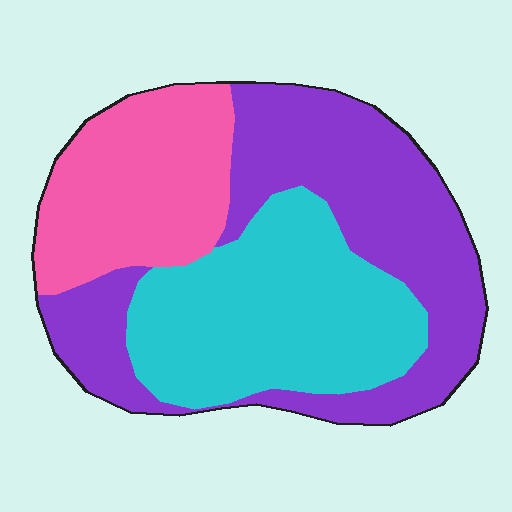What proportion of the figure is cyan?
Cyan takes up about one third (1/3) of the figure.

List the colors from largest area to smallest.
From largest to smallest: purple, cyan, pink.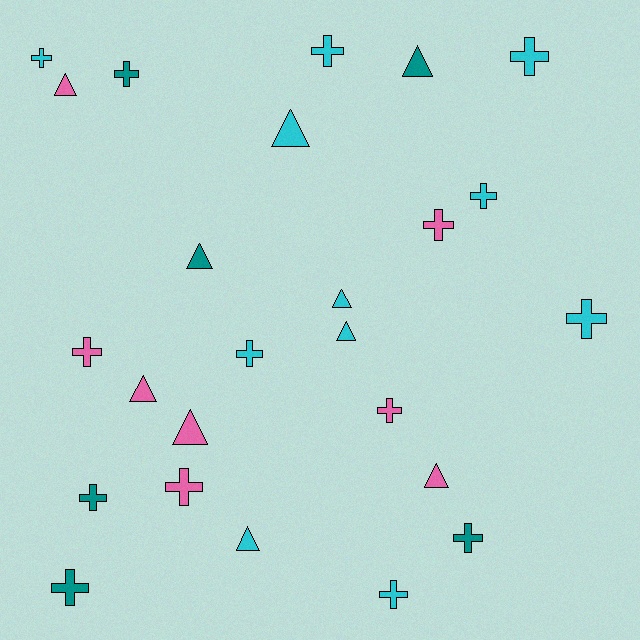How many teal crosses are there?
There are 4 teal crosses.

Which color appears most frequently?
Cyan, with 11 objects.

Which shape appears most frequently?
Cross, with 15 objects.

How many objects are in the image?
There are 25 objects.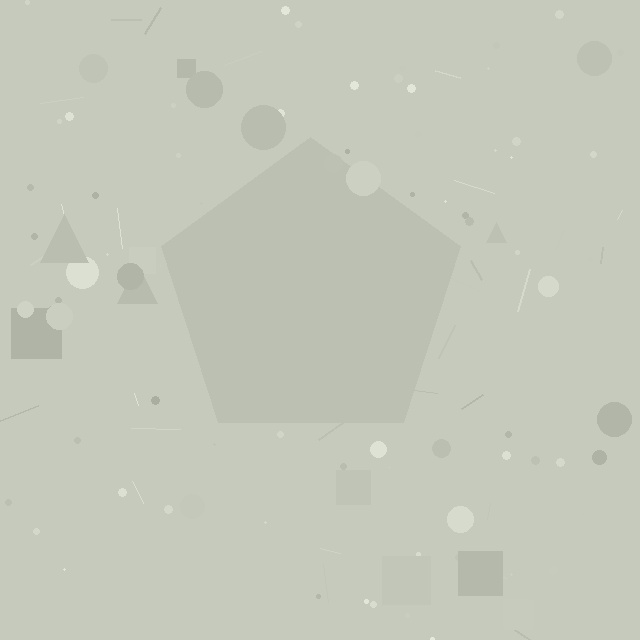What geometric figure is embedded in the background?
A pentagon is embedded in the background.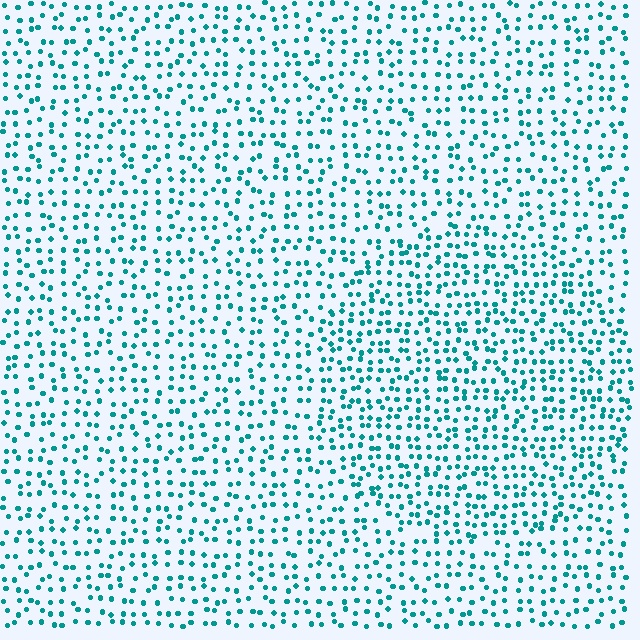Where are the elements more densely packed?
The elements are more densely packed inside the circle boundary.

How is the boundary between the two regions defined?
The boundary is defined by a change in element density (approximately 1.5x ratio). All elements are the same color, size, and shape.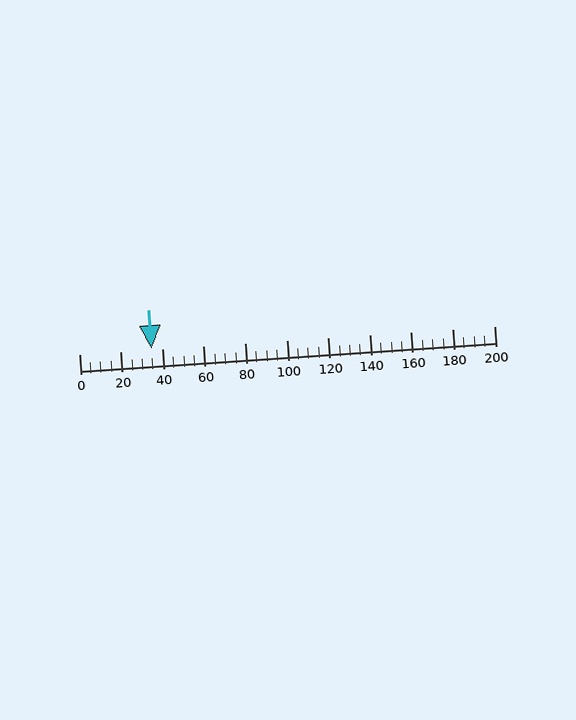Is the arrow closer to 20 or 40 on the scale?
The arrow is closer to 40.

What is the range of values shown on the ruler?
The ruler shows values from 0 to 200.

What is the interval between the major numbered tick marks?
The major tick marks are spaced 20 units apart.